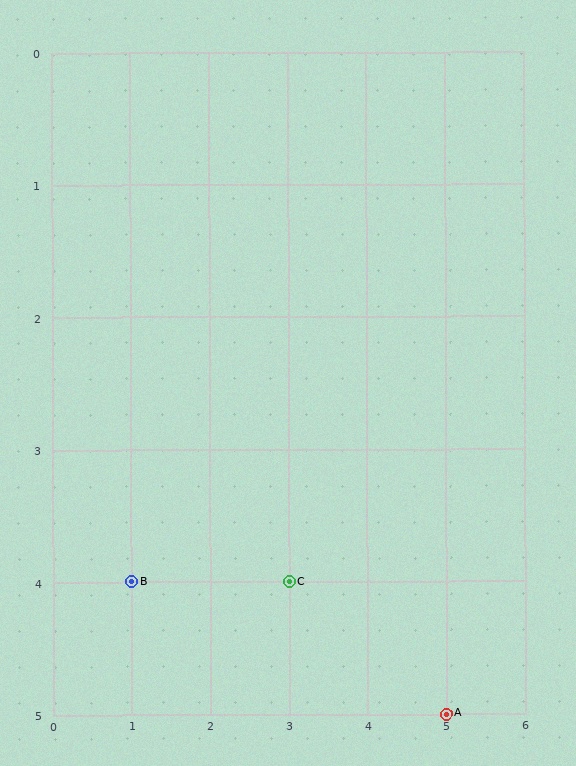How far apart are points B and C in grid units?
Points B and C are 2 columns apart.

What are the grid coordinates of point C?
Point C is at grid coordinates (3, 4).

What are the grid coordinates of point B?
Point B is at grid coordinates (1, 4).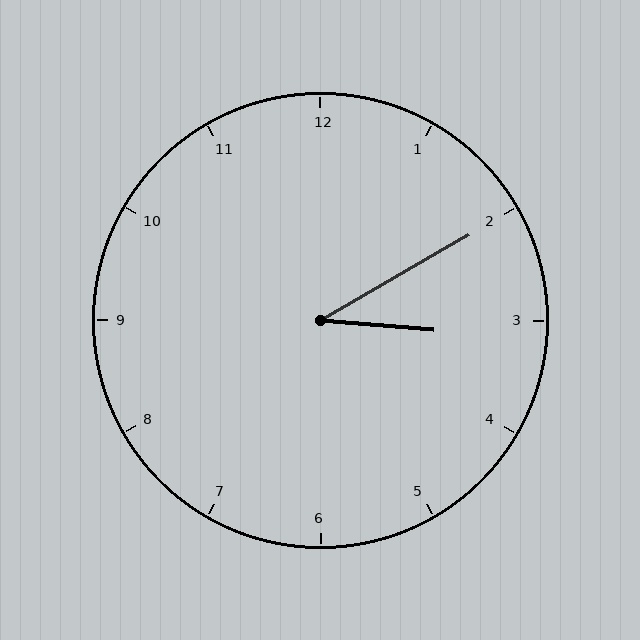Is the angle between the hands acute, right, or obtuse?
It is acute.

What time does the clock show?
3:10.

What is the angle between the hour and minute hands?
Approximately 35 degrees.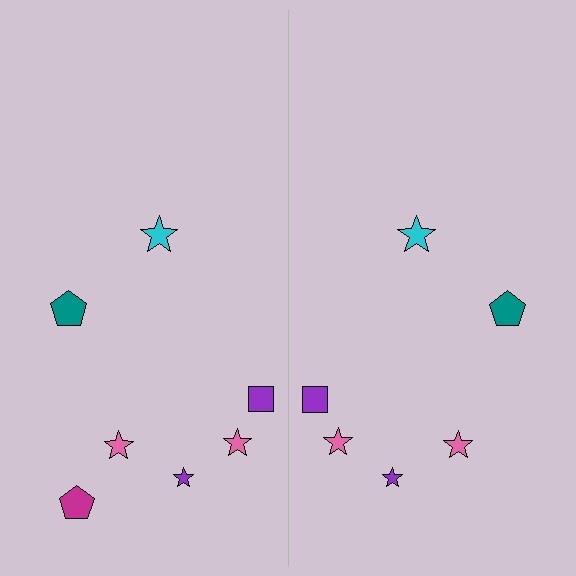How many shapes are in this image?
There are 13 shapes in this image.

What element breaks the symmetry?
A magenta pentagon is missing from the right side.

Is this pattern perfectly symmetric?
No, the pattern is not perfectly symmetric. A magenta pentagon is missing from the right side.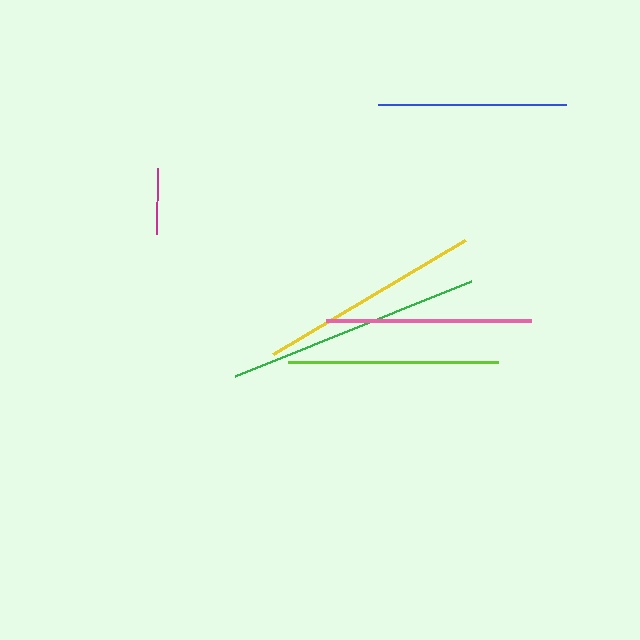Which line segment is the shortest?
The magenta line is the shortest at approximately 66 pixels.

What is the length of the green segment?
The green segment is approximately 254 pixels long.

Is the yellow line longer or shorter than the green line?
The green line is longer than the yellow line.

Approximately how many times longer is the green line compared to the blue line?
The green line is approximately 1.4 times the length of the blue line.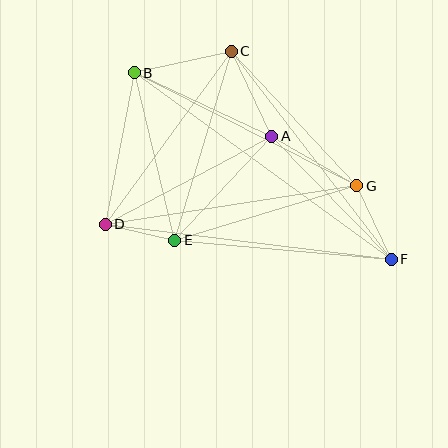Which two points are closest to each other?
Points D and E are closest to each other.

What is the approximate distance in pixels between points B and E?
The distance between B and E is approximately 172 pixels.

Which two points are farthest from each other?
Points B and F are farthest from each other.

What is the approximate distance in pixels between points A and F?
The distance between A and F is approximately 171 pixels.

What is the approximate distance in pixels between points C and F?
The distance between C and F is approximately 263 pixels.